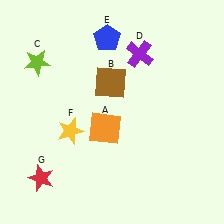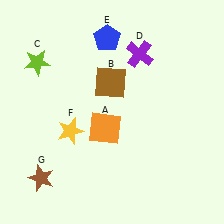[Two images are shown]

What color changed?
The star (G) changed from red in Image 1 to brown in Image 2.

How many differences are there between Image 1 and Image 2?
There is 1 difference between the two images.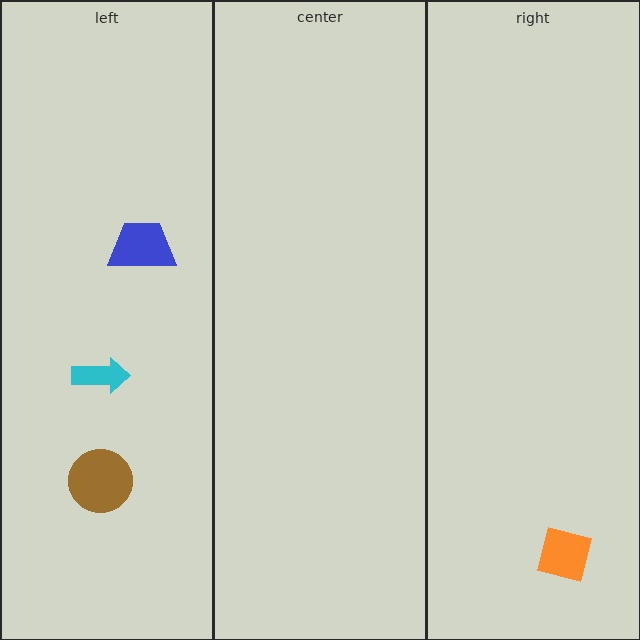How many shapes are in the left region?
3.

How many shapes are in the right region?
1.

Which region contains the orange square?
The right region.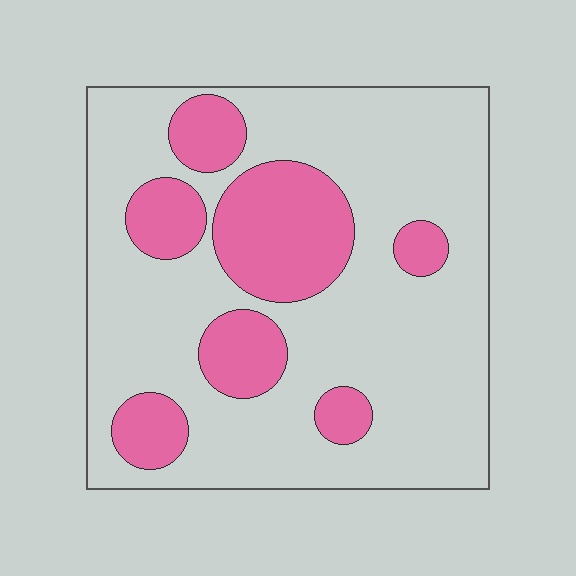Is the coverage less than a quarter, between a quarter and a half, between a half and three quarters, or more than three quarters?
Between a quarter and a half.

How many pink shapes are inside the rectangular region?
7.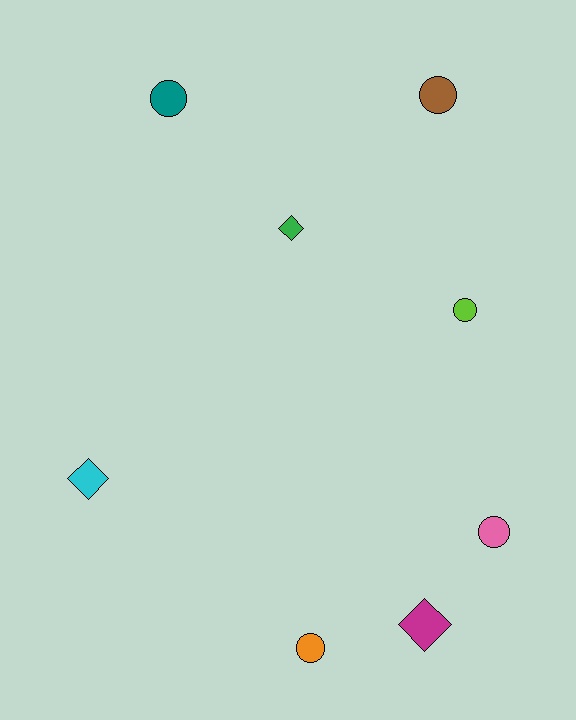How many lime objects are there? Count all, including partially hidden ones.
There is 1 lime object.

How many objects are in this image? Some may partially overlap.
There are 8 objects.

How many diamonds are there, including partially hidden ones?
There are 3 diamonds.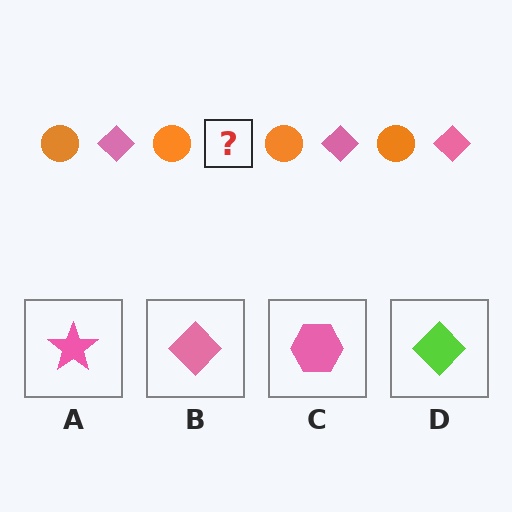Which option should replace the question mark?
Option B.